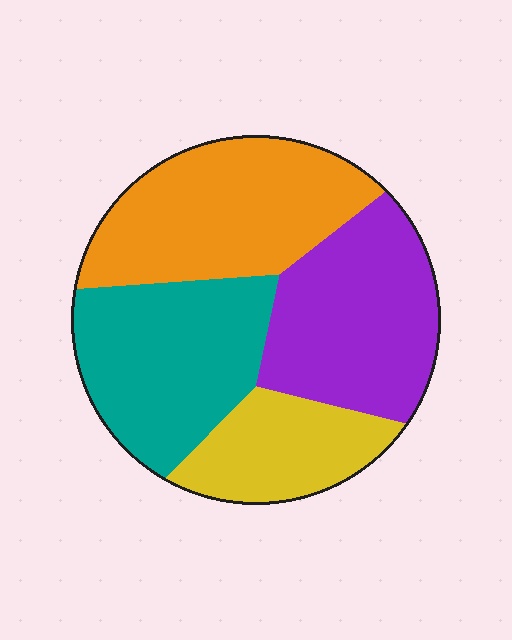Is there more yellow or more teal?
Teal.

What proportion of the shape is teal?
Teal covers roughly 25% of the shape.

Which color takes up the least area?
Yellow, at roughly 15%.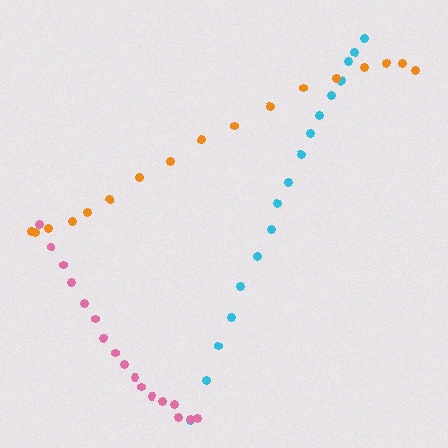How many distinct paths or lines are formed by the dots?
There are 3 distinct paths.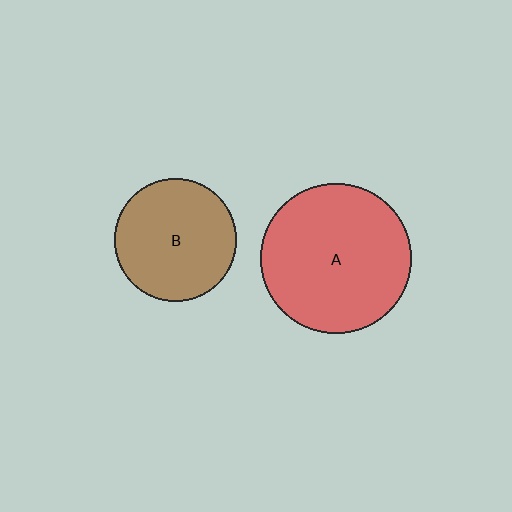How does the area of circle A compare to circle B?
Approximately 1.5 times.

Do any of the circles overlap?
No, none of the circles overlap.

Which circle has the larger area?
Circle A (red).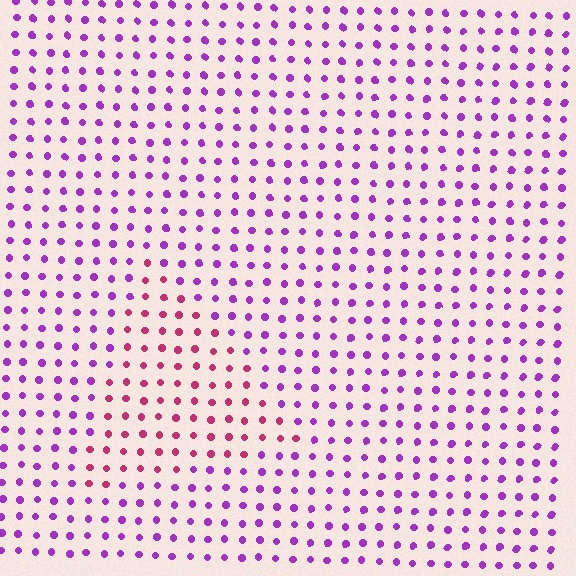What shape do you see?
I see a triangle.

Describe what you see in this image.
The image is filled with small purple elements in a uniform arrangement. A triangle-shaped region is visible where the elements are tinted to a slightly different hue, forming a subtle color boundary.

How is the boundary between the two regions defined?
The boundary is defined purely by a slight shift in hue (about 47 degrees). Spacing, size, and orientation are identical on both sides.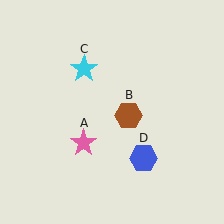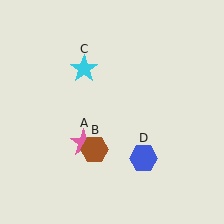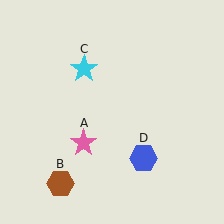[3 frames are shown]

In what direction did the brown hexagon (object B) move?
The brown hexagon (object B) moved down and to the left.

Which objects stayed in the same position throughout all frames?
Pink star (object A) and cyan star (object C) and blue hexagon (object D) remained stationary.